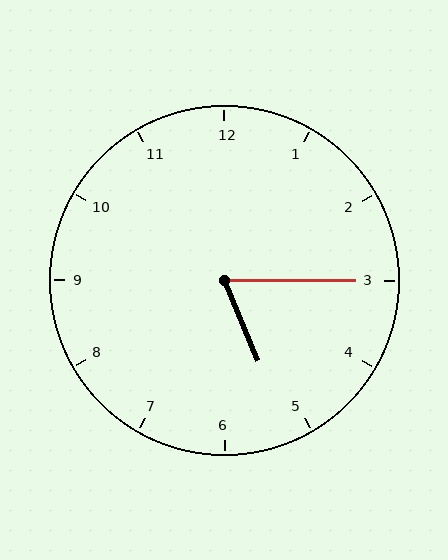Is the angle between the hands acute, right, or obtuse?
It is acute.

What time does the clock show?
5:15.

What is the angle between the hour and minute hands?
Approximately 68 degrees.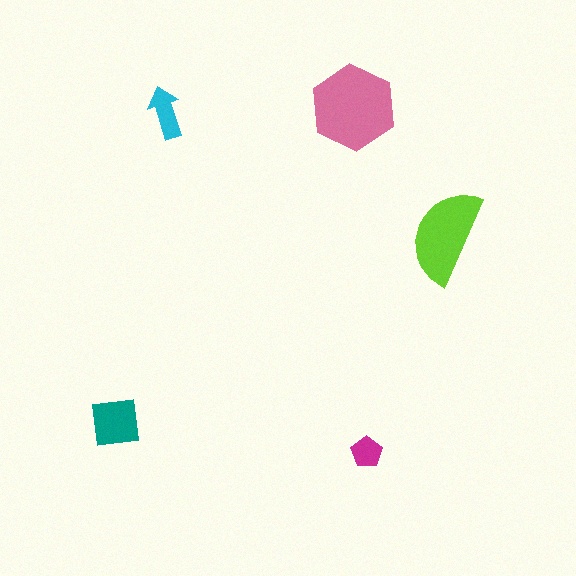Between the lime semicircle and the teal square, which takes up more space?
The lime semicircle.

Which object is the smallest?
The magenta pentagon.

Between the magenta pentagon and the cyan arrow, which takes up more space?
The cyan arrow.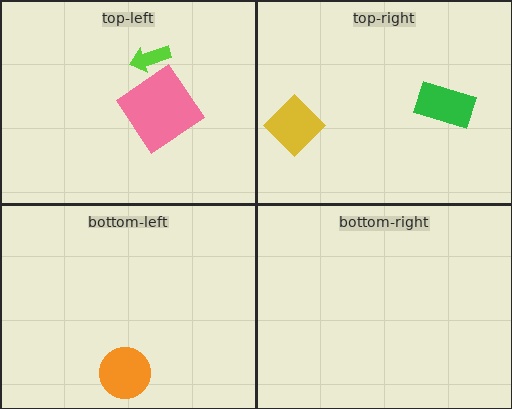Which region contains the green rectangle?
The top-right region.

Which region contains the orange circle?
The bottom-left region.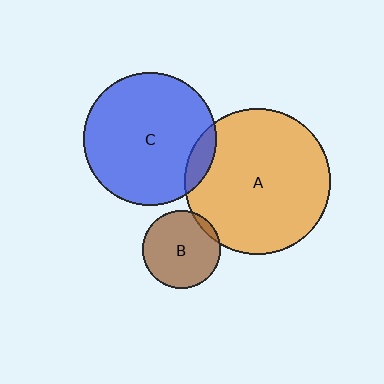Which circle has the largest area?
Circle A (orange).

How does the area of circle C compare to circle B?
Approximately 2.9 times.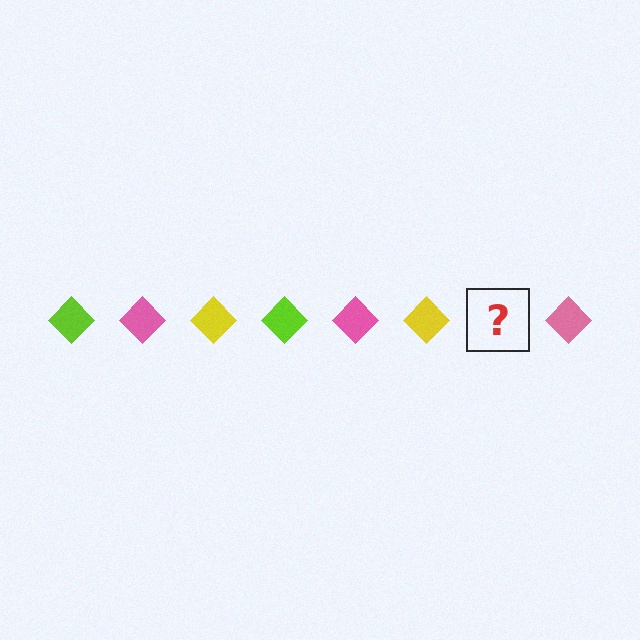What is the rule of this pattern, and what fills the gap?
The rule is that the pattern cycles through lime, pink, yellow diamonds. The gap should be filled with a lime diamond.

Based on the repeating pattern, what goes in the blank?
The blank should be a lime diamond.